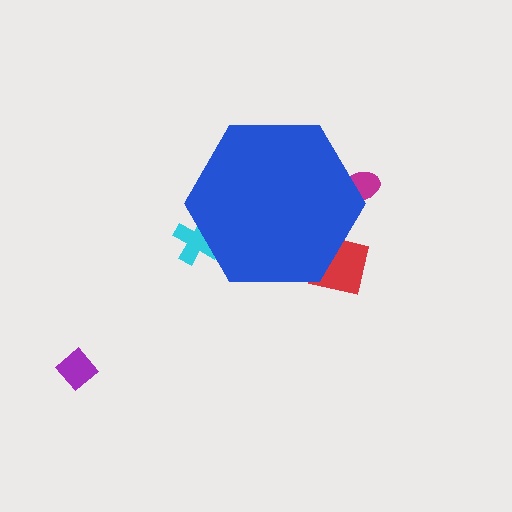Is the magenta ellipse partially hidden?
Yes, the magenta ellipse is partially hidden behind the blue hexagon.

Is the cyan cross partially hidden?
Yes, the cyan cross is partially hidden behind the blue hexagon.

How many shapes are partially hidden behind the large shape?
3 shapes are partially hidden.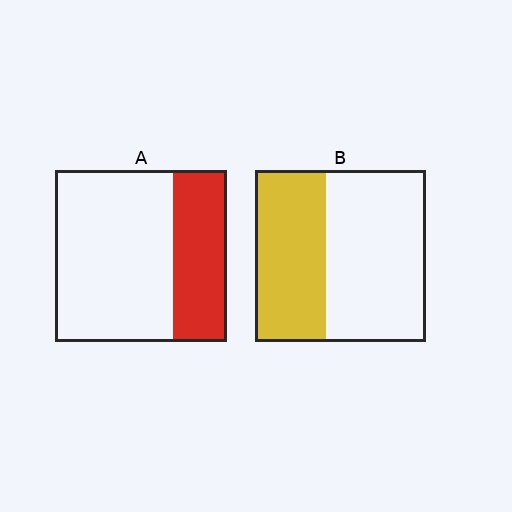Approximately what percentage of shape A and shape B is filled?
A is approximately 30% and B is approximately 40%.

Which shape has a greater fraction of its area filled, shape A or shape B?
Shape B.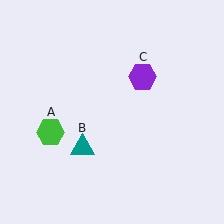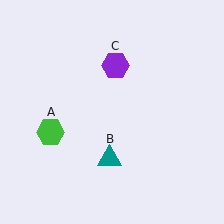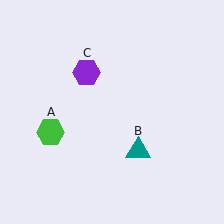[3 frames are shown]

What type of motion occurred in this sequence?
The teal triangle (object B), purple hexagon (object C) rotated counterclockwise around the center of the scene.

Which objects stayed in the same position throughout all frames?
Green hexagon (object A) remained stationary.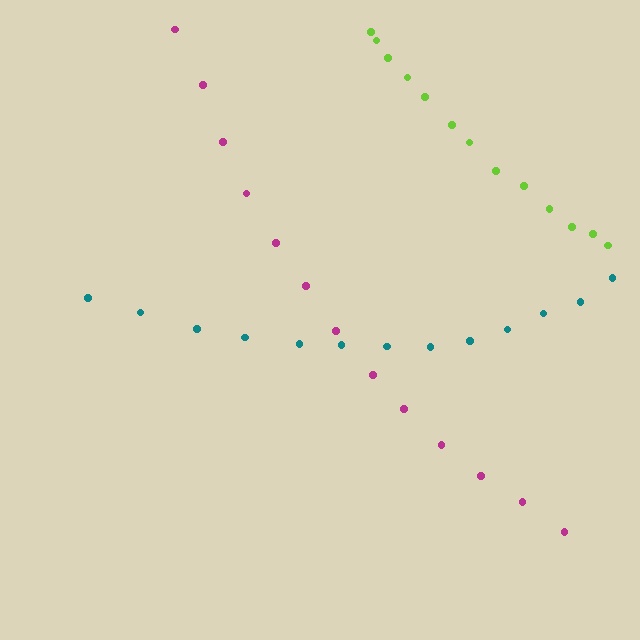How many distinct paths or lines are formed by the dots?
There are 3 distinct paths.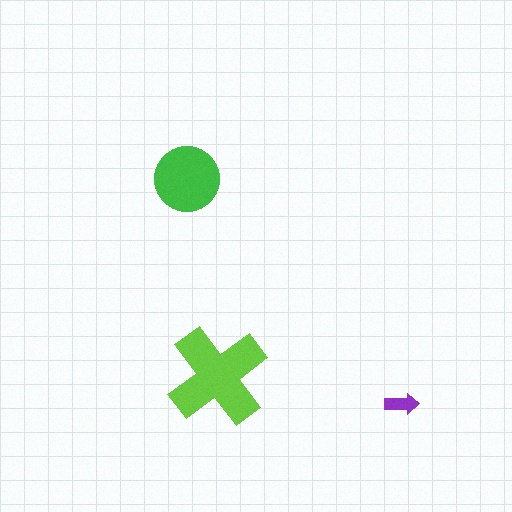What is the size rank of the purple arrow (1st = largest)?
3rd.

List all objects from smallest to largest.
The purple arrow, the green circle, the lime cross.